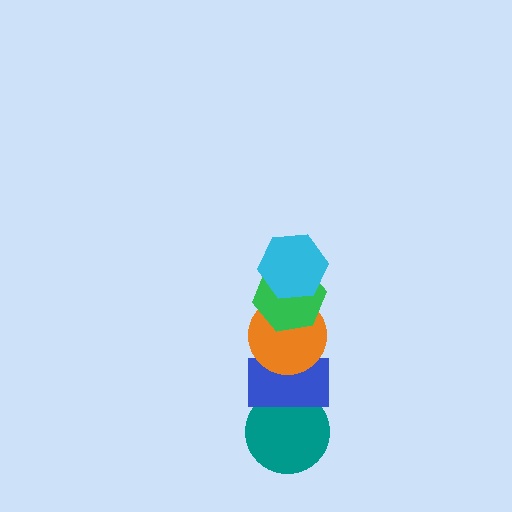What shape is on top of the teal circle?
The blue rectangle is on top of the teal circle.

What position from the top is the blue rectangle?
The blue rectangle is 4th from the top.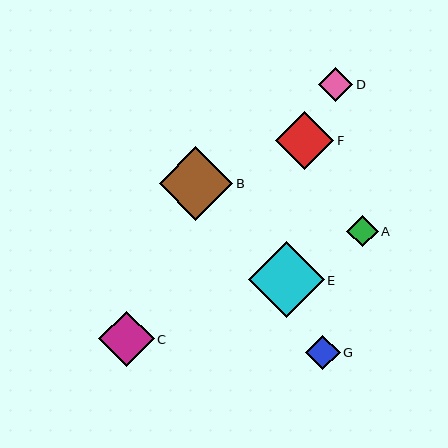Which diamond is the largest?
Diamond E is the largest with a size of approximately 76 pixels.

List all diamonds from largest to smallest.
From largest to smallest: E, B, F, C, G, D, A.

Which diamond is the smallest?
Diamond A is the smallest with a size of approximately 32 pixels.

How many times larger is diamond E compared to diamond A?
Diamond E is approximately 2.4 times the size of diamond A.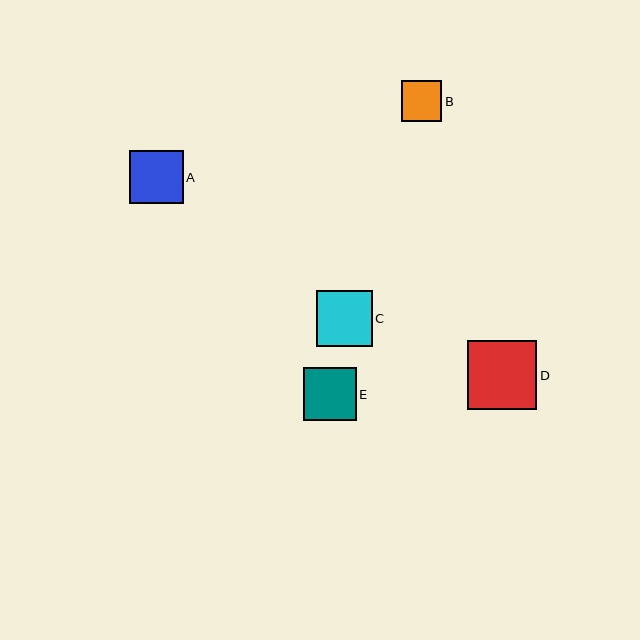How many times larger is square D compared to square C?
Square D is approximately 1.2 times the size of square C.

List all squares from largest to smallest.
From largest to smallest: D, C, A, E, B.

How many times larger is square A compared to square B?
Square A is approximately 1.3 times the size of square B.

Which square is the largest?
Square D is the largest with a size of approximately 69 pixels.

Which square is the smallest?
Square B is the smallest with a size of approximately 40 pixels.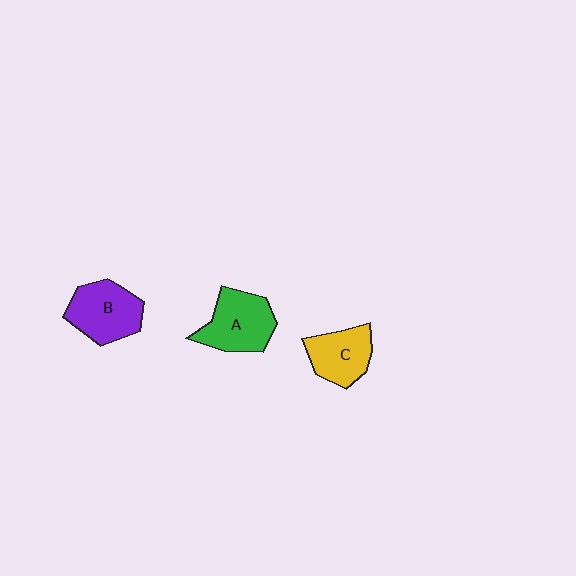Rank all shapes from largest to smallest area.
From largest to smallest: A (green), B (purple), C (yellow).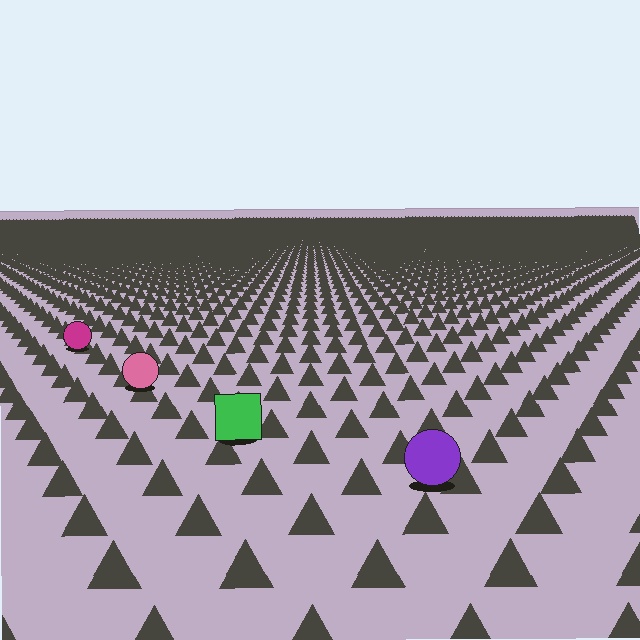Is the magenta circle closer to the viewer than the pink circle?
No. The pink circle is closer — you can tell from the texture gradient: the ground texture is coarser near it.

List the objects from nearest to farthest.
From nearest to farthest: the purple circle, the green square, the pink circle, the magenta circle.